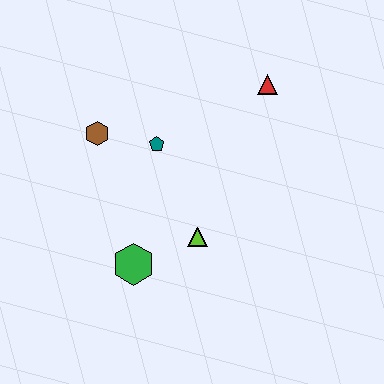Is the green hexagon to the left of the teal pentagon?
Yes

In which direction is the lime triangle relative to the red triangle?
The lime triangle is below the red triangle.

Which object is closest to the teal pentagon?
The brown hexagon is closest to the teal pentagon.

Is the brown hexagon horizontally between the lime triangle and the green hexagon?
No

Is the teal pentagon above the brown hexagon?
No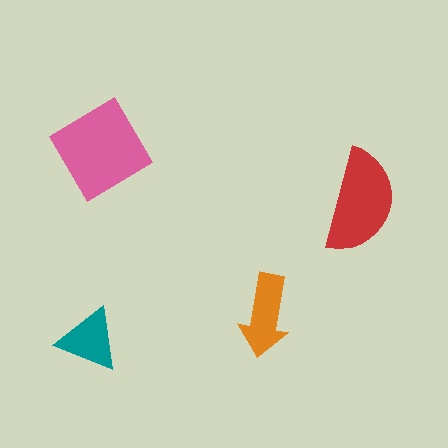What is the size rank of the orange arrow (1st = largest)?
3rd.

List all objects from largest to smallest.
The pink diamond, the red semicircle, the orange arrow, the teal triangle.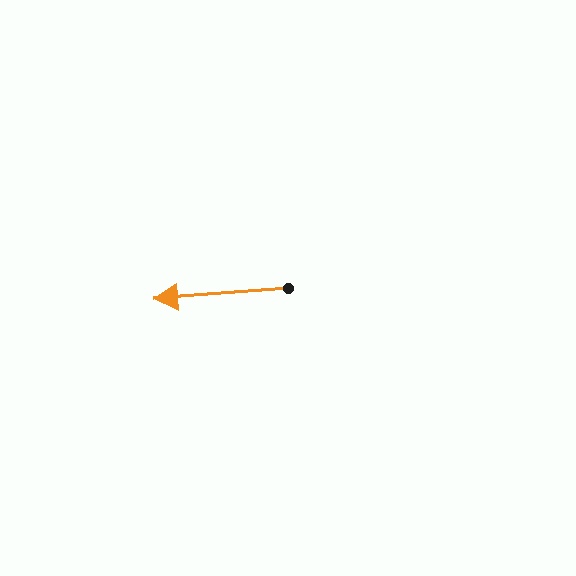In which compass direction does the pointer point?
West.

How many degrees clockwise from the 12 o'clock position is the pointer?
Approximately 266 degrees.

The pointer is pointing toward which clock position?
Roughly 9 o'clock.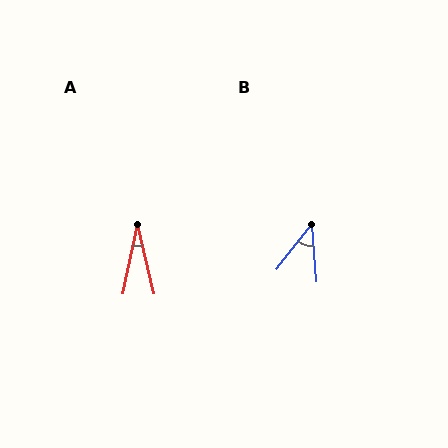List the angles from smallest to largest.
A (25°), B (43°).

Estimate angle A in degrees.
Approximately 25 degrees.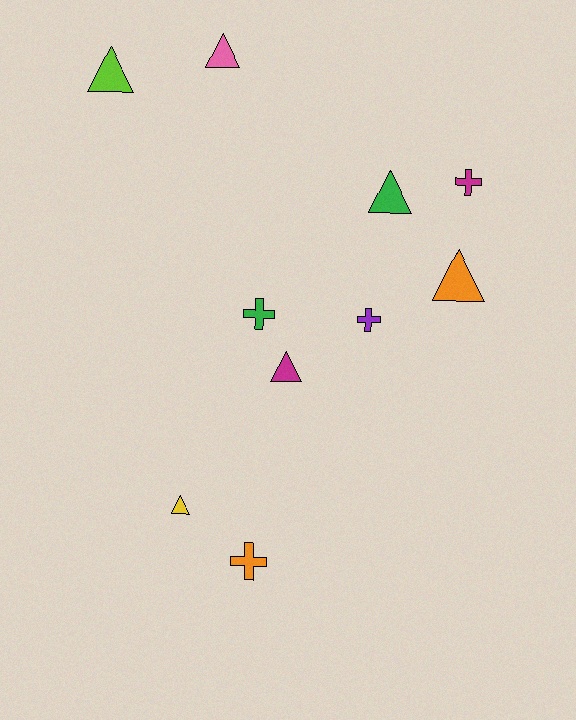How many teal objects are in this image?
There are no teal objects.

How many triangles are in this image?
There are 6 triangles.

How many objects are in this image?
There are 10 objects.